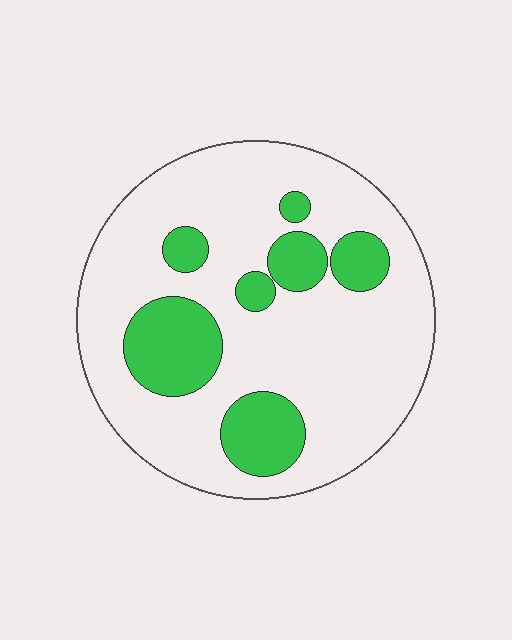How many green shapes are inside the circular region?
7.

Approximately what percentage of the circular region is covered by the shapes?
Approximately 25%.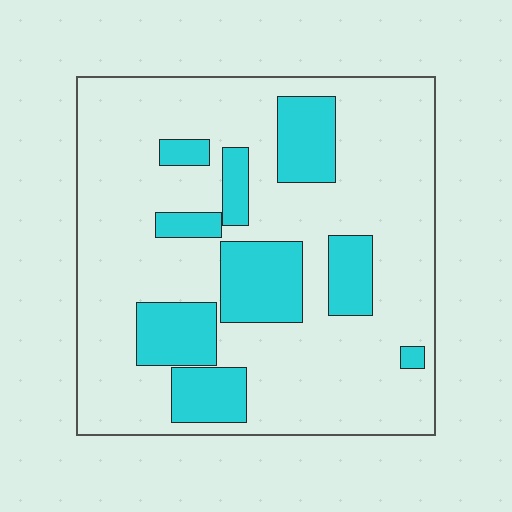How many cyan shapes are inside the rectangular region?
9.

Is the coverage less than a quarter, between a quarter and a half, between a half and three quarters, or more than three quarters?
Less than a quarter.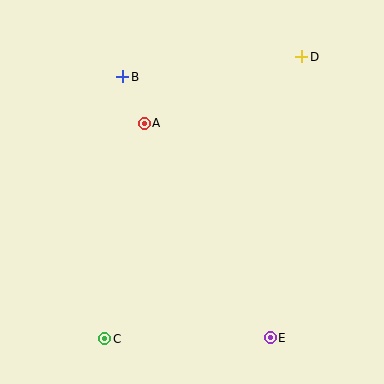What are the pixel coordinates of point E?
Point E is at (270, 338).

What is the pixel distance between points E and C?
The distance between E and C is 165 pixels.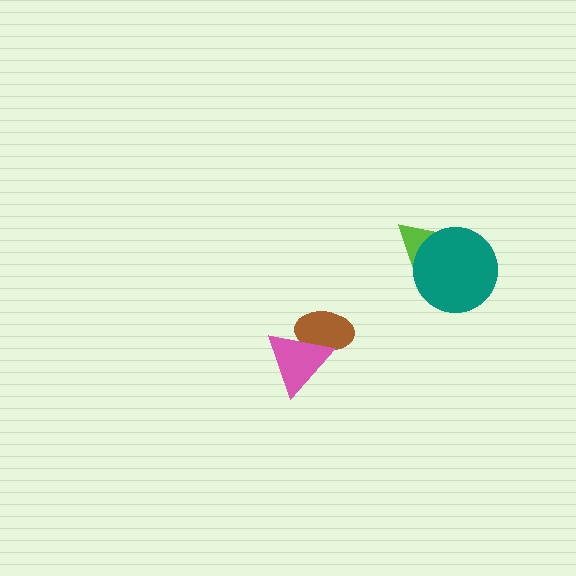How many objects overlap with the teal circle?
1 object overlaps with the teal circle.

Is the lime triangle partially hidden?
Yes, it is partially covered by another shape.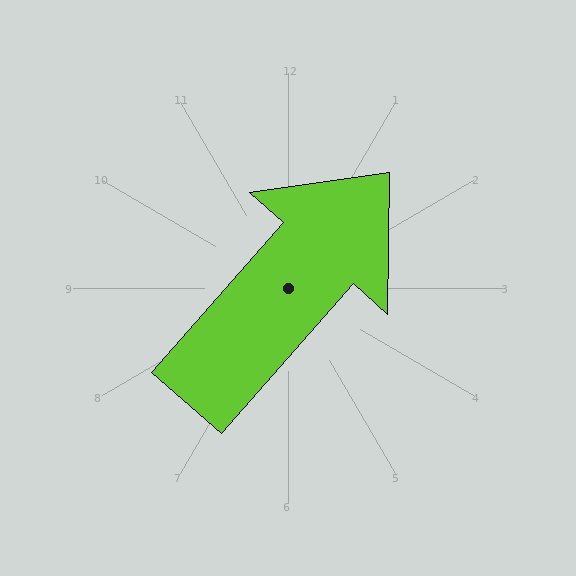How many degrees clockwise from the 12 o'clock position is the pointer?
Approximately 41 degrees.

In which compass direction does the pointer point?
Northeast.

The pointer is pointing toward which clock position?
Roughly 1 o'clock.